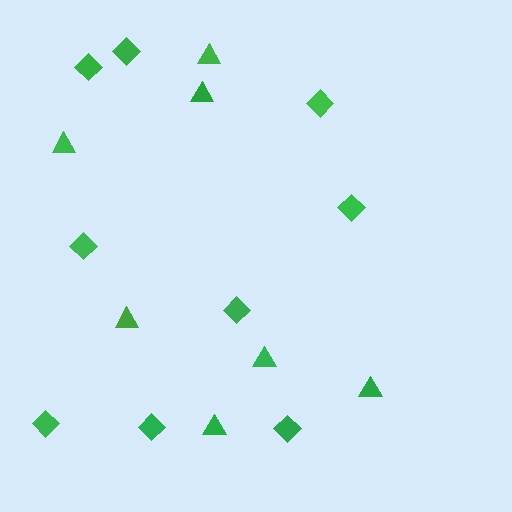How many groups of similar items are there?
There are 2 groups: one group of diamonds (9) and one group of triangles (7).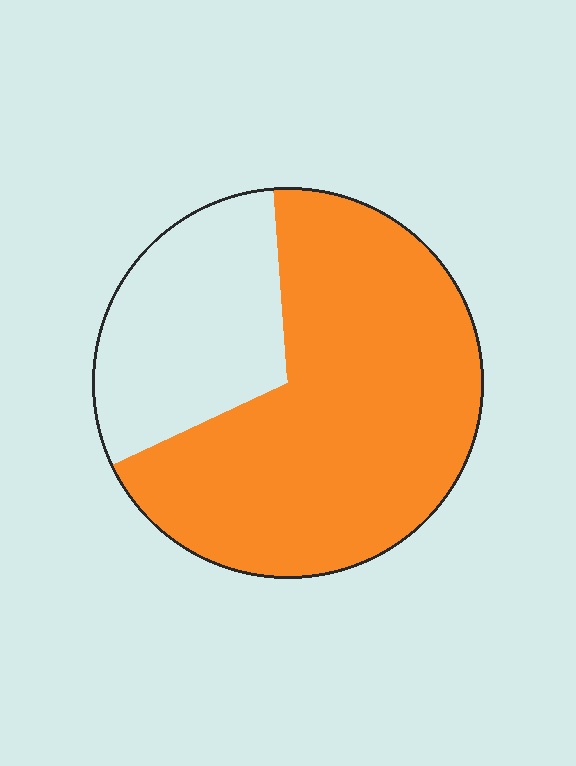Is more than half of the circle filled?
Yes.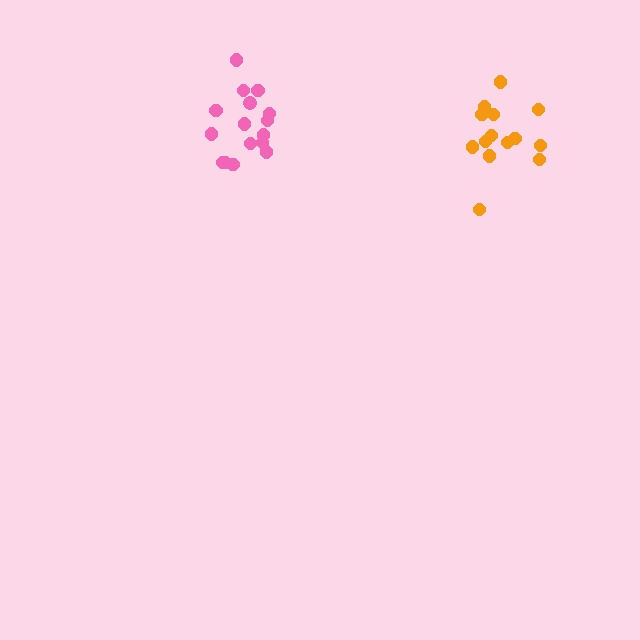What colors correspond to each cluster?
The clusters are colored: orange, pink.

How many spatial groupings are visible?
There are 2 spatial groupings.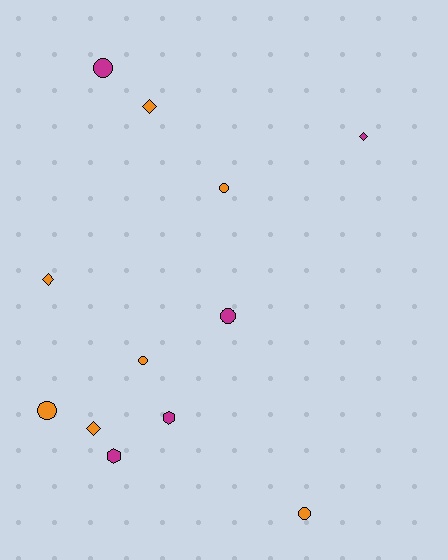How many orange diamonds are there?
There are 3 orange diamonds.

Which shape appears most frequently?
Circle, with 6 objects.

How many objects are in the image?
There are 12 objects.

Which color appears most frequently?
Orange, with 7 objects.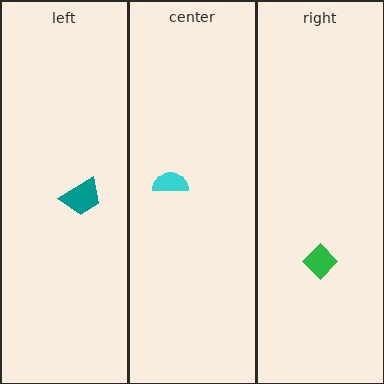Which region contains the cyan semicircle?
The center region.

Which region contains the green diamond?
The right region.